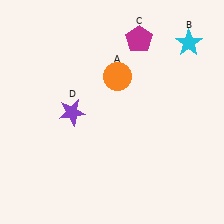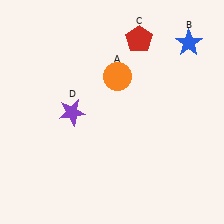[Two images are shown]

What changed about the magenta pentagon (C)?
In Image 1, C is magenta. In Image 2, it changed to red.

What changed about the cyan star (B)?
In Image 1, B is cyan. In Image 2, it changed to blue.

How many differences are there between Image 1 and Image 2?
There are 2 differences between the two images.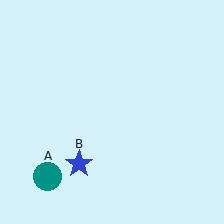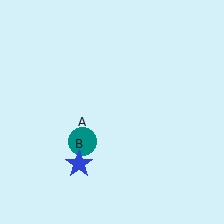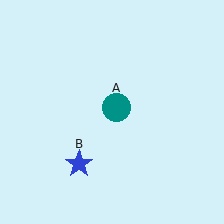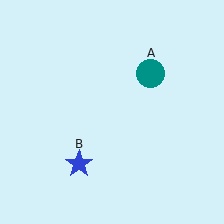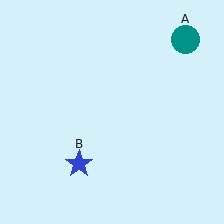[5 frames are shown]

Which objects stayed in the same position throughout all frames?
Blue star (object B) remained stationary.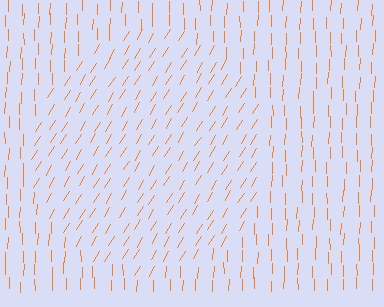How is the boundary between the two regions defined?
The boundary is defined purely by a change in line orientation (approximately 31 degrees difference). All lines are the same color and thickness.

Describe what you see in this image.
The image is filled with small orange line segments. A circle region in the image has lines oriented differently from the surrounding lines, creating a visible texture boundary.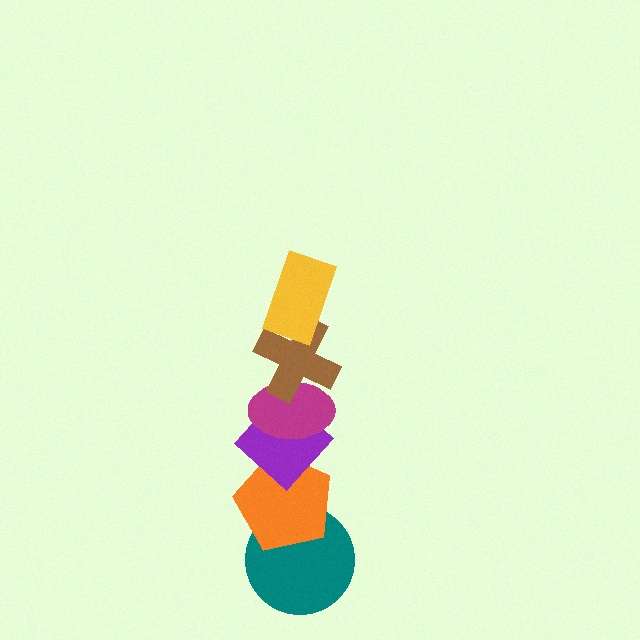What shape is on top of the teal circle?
The orange pentagon is on top of the teal circle.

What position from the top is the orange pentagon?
The orange pentagon is 5th from the top.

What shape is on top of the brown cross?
The yellow rectangle is on top of the brown cross.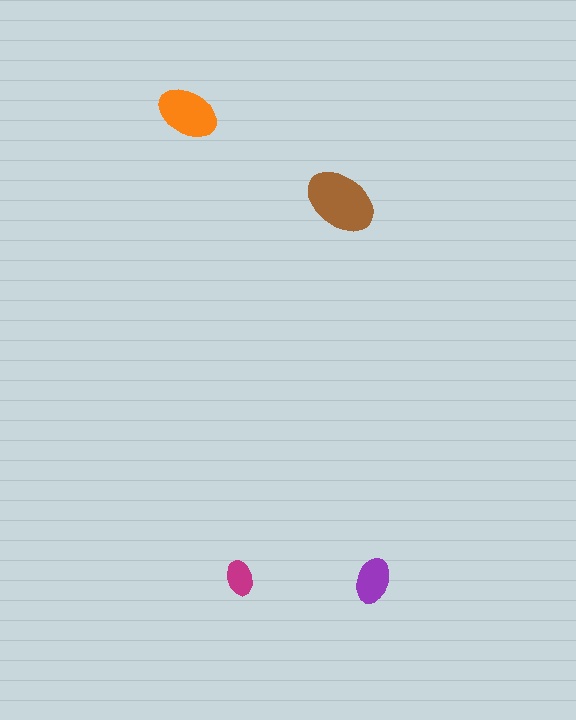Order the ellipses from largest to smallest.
the brown one, the orange one, the purple one, the magenta one.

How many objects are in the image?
There are 4 objects in the image.